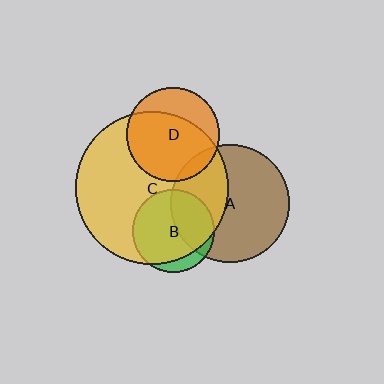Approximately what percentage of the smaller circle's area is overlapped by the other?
Approximately 40%.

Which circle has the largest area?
Circle C (yellow).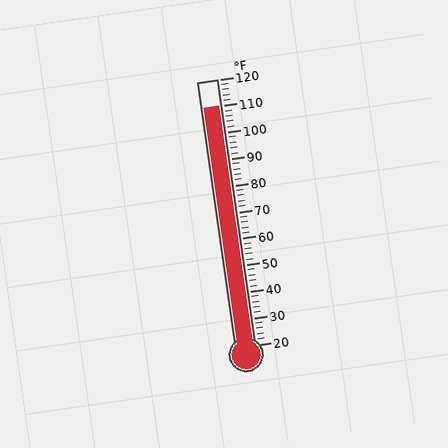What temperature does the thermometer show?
The thermometer shows approximately 110°F.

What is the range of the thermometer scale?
The thermometer scale ranges from 20°F to 120°F.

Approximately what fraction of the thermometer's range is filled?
The thermometer is filled to approximately 90% of its range.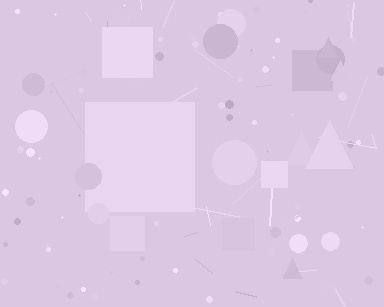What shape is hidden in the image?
A square is hidden in the image.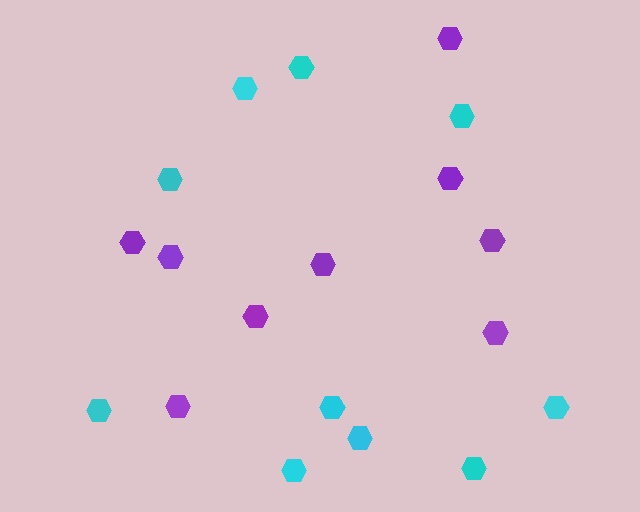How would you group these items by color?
There are 2 groups: one group of purple hexagons (9) and one group of cyan hexagons (10).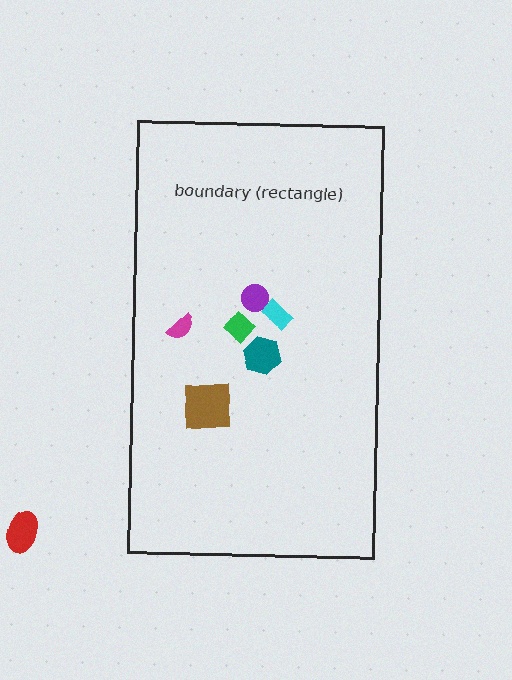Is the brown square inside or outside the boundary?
Inside.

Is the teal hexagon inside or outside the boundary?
Inside.